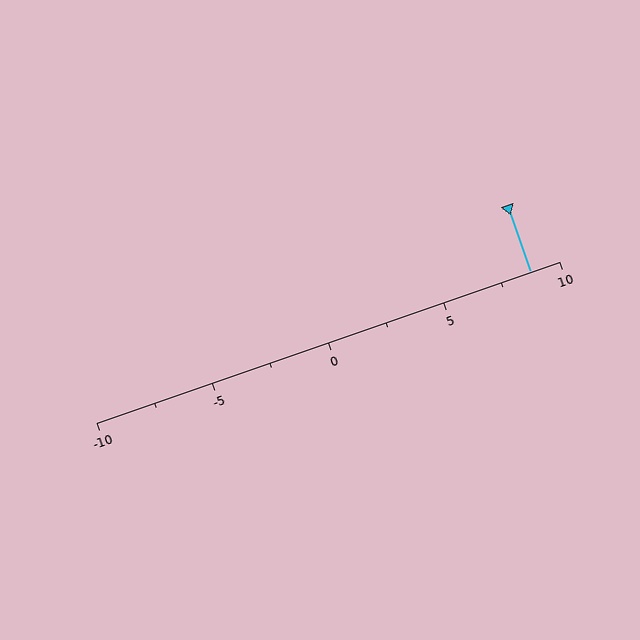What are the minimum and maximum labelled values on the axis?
The axis runs from -10 to 10.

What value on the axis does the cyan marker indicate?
The marker indicates approximately 8.8.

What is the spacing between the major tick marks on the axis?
The major ticks are spaced 5 apart.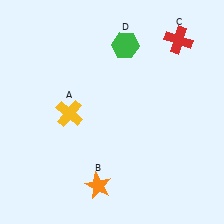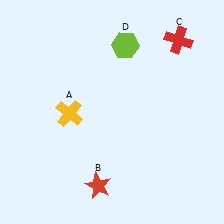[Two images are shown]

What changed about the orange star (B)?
In Image 1, B is orange. In Image 2, it changed to red.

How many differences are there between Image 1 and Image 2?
There are 2 differences between the two images.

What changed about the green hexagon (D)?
In Image 1, D is green. In Image 2, it changed to lime.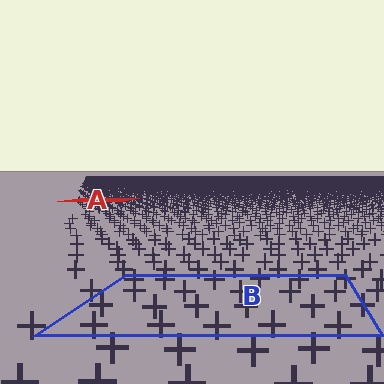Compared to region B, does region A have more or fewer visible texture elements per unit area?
Region A has more texture elements per unit area — they are packed more densely because it is farther away.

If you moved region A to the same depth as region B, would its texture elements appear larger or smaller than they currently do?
They would appear larger. At a closer depth, the same texture elements are projected at a bigger on-screen size.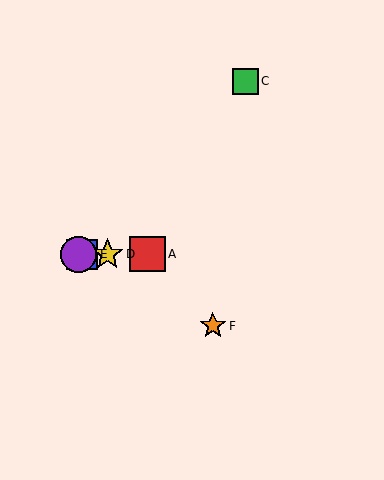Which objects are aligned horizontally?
Objects A, B, D, E are aligned horizontally.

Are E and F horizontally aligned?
No, E is at y≈254 and F is at y≈326.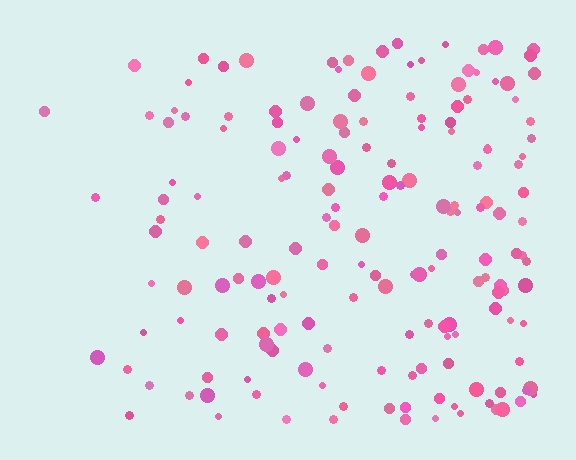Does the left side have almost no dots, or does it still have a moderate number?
Still a moderate number, just noticeably fewer than the right.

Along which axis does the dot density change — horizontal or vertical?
Horizontal.